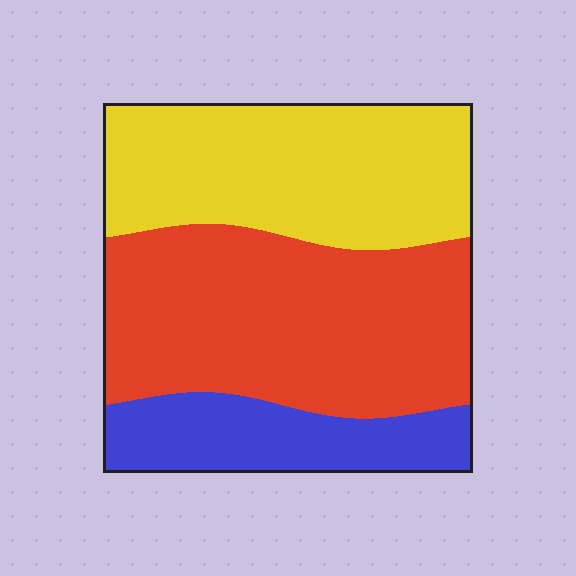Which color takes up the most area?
Red, at roughly 45%.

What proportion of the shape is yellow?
Yellow takes up about three eighths (3/8) of the shape.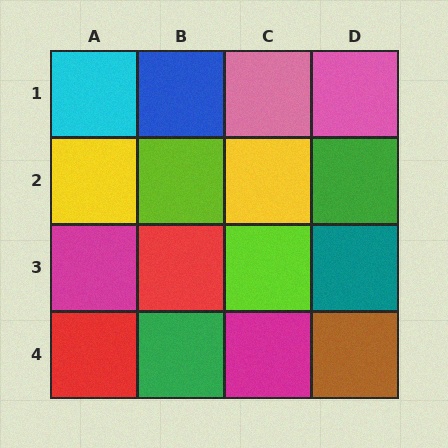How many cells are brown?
1 cell is brown.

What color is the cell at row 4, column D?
Brown.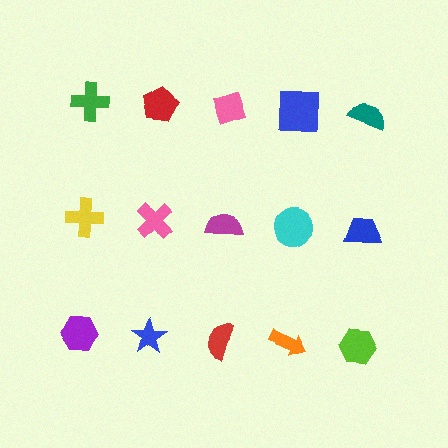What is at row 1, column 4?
A blue square.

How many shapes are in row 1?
5 shapes.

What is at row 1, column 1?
A green cross.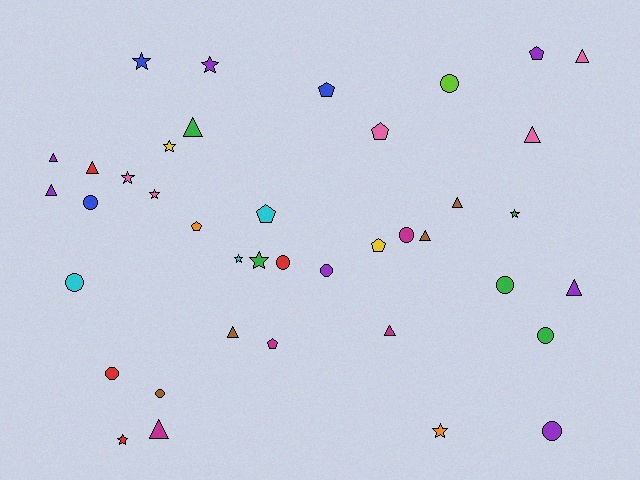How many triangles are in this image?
There are 12 triangles.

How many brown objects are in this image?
There are 4 brown objects.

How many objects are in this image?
There are 40 objects.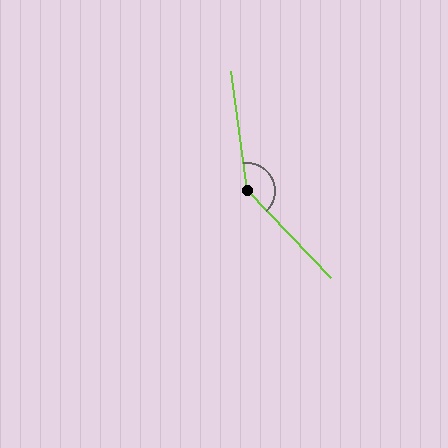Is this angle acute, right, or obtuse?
It is obtuse.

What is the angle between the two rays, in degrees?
Approximately 144 degrees.